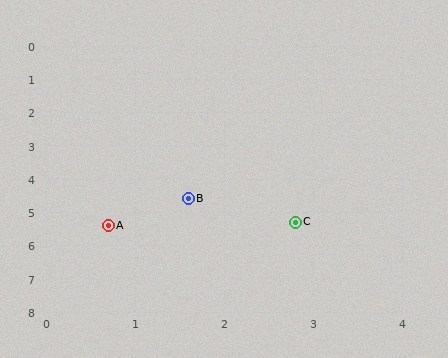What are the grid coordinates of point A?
Point A is at approximately (0.7, 5.4).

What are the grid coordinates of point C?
Point C is at approximately (2.8, 5.3).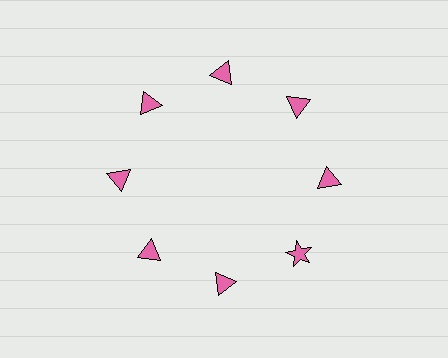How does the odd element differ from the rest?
It has a different shape: star instead of triangle.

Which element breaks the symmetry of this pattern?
The pink star at roughly the 4 o'clock position breaks the symmetry. All other shapes are pink triangles.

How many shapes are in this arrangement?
There are 8 shapes arranged in a ring pattern.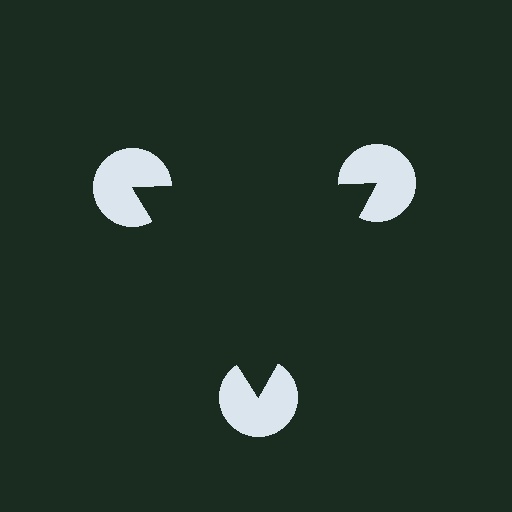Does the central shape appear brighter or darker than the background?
It typically appears slightly darker than the background, even though no actual brightness change is drawn.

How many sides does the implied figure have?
3 sides.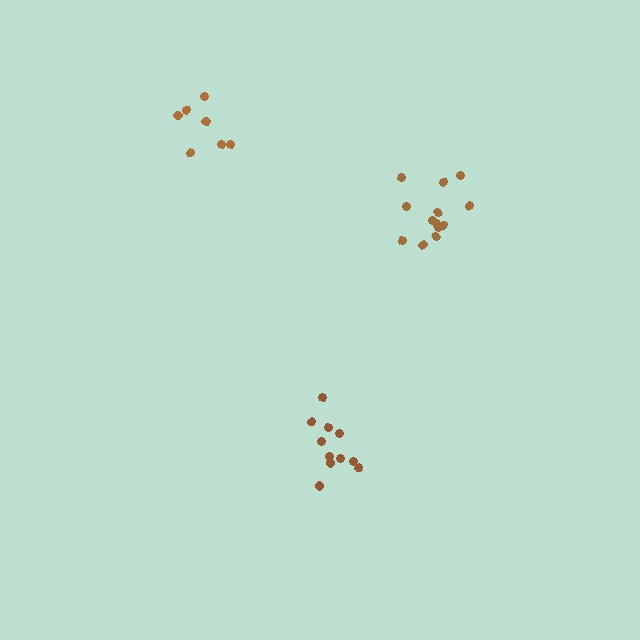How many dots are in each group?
Group 1: 11 dots, Group 2: 7 dots, Group 3: 13 dots (31 total).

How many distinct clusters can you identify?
There are 3 distinct clusters.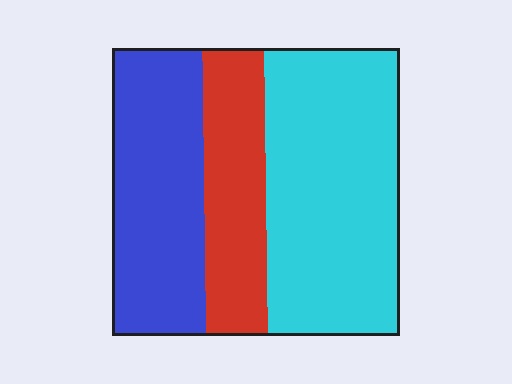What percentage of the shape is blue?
Blue covers around 30% of the shape.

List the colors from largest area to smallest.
From largest to smallest: cyan, blue, red.